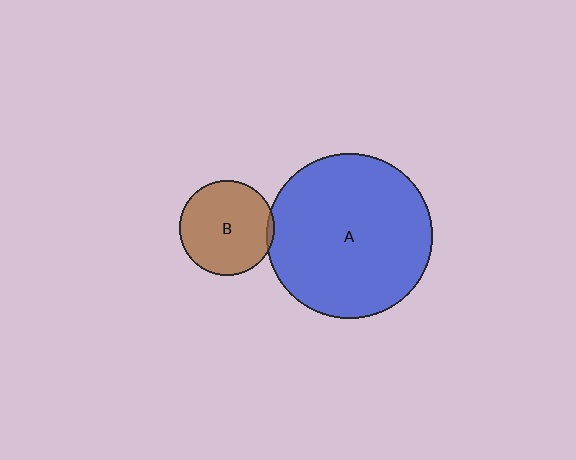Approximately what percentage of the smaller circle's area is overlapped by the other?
Approximately 5%.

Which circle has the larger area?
Circle A (blue).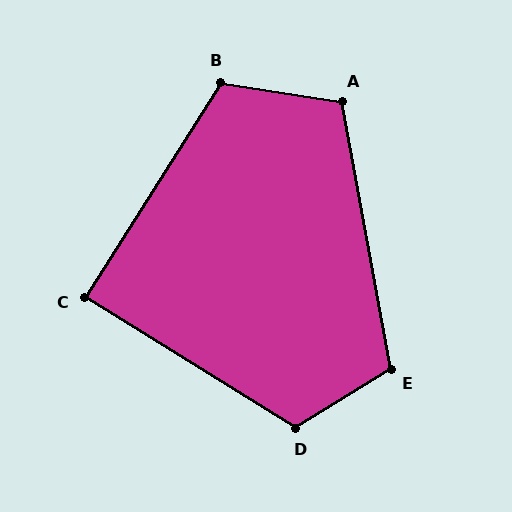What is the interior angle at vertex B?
Approximately 114 degrees (obtuse).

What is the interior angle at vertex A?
Approximately 109 degrees (obtuse).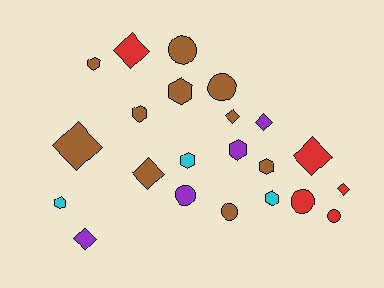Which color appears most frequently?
Brown, with 10 objects.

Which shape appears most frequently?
Hexagon, with 8 objects.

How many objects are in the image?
There are 22 objects.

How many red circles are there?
There are 2 red circles.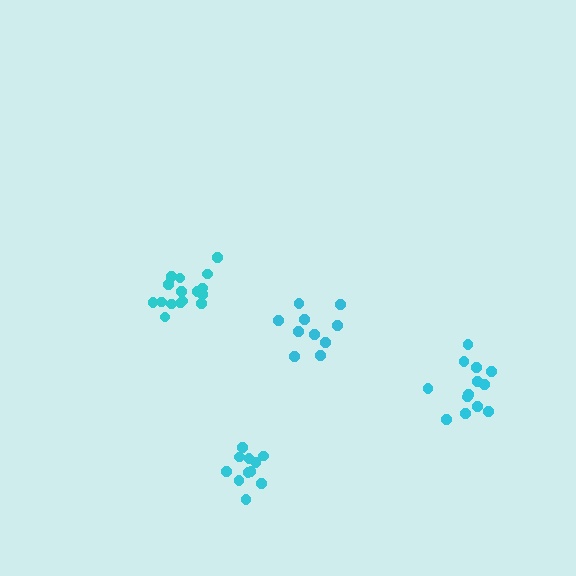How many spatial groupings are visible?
There are 4 spatial groupings.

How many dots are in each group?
Group 1: 11 dots, Group 2: 13 dots, Group 3: 16 dots, Group 4: 10 dots (50 total).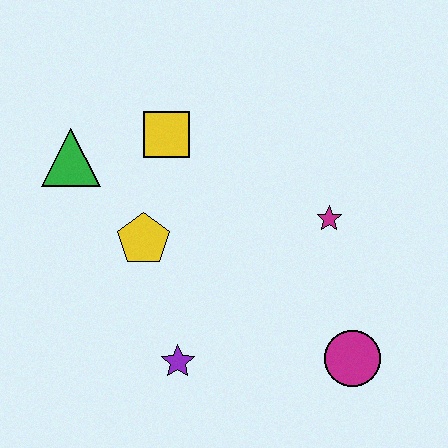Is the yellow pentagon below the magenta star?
Yes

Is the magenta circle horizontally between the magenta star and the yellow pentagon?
No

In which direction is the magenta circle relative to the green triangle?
The magenta circle is to the right of the green triangle.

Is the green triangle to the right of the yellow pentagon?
No